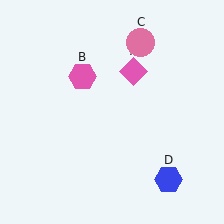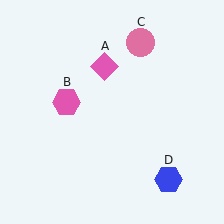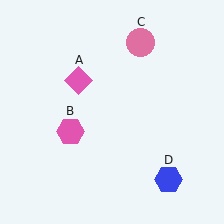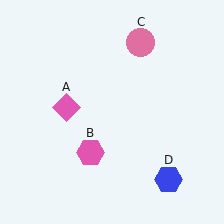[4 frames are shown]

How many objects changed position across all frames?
2 objects changed position: pink diamond (object A), pink hexagon (object B).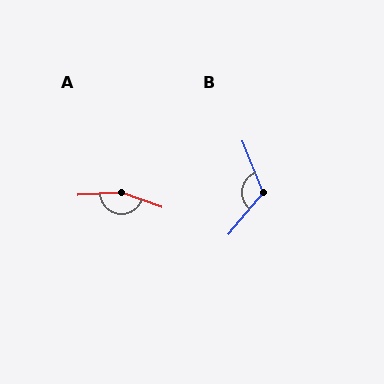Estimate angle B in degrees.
Approximately 118 degrees.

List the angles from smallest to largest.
B (118°), A (157°).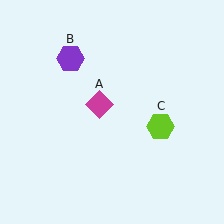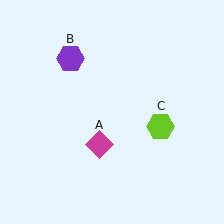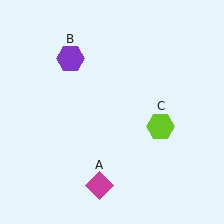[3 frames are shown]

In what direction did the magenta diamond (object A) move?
The magenta diamond (object A) moved down.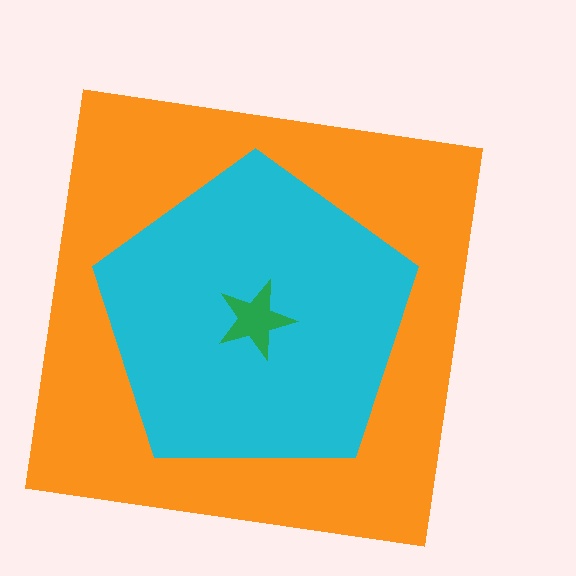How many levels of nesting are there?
3.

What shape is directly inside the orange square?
The cyan pentagon.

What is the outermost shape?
The orange square.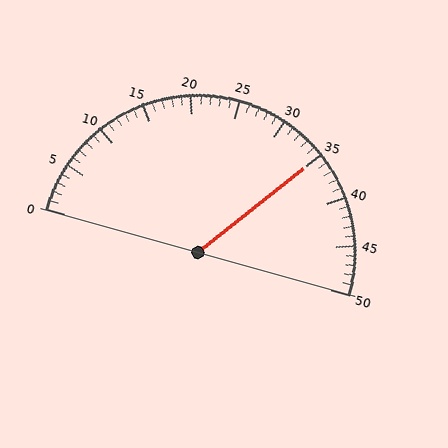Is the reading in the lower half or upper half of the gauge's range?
The reading is in the upper half of the range (0 to 50).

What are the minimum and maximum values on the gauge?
The gauge ranges from 0 to 50.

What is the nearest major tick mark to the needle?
The nearest major tick mark is 35.